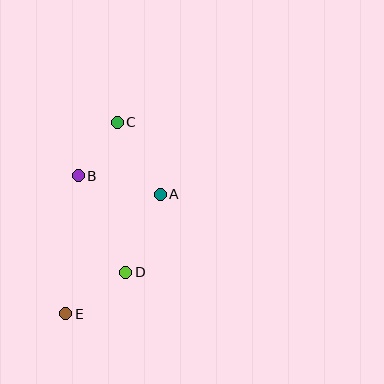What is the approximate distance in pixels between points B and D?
The distance between B and D is approximately 108 pixels.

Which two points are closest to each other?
Points B and C are closest to each other.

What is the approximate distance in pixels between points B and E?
The distance between B and E is approximately 139 pixels.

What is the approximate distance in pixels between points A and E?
The distance between A and E is approximately 153 pixels.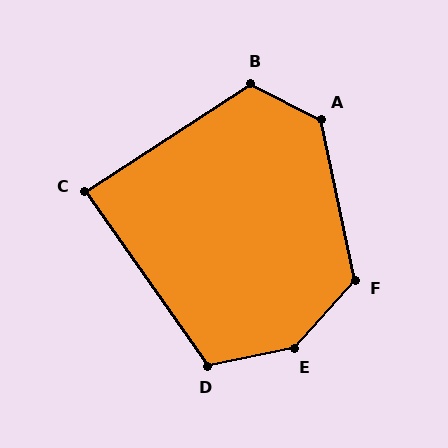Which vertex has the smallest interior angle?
C, at approximately 88 degrees.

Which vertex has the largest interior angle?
E, at approximately 143 degrees.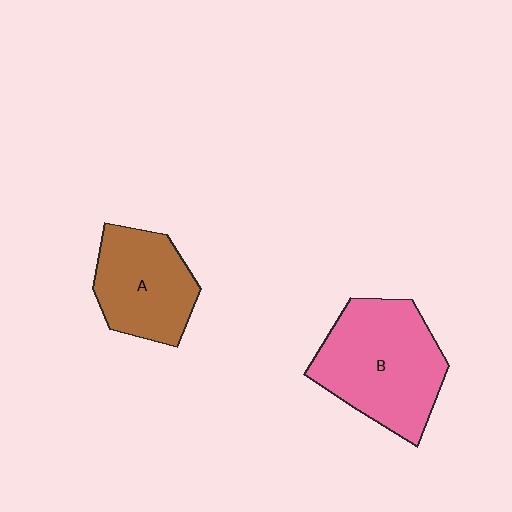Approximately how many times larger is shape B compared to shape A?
Approximately 1.4 times.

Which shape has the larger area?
Shape B (pink).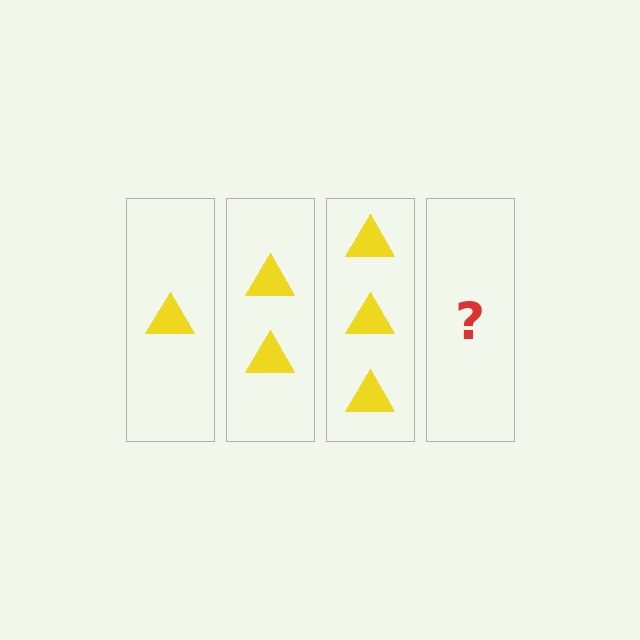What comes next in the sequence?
The next element should be 4 triangles.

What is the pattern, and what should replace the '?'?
The pattern is that each step adds one more triangle. The '?' should be 4 triangles.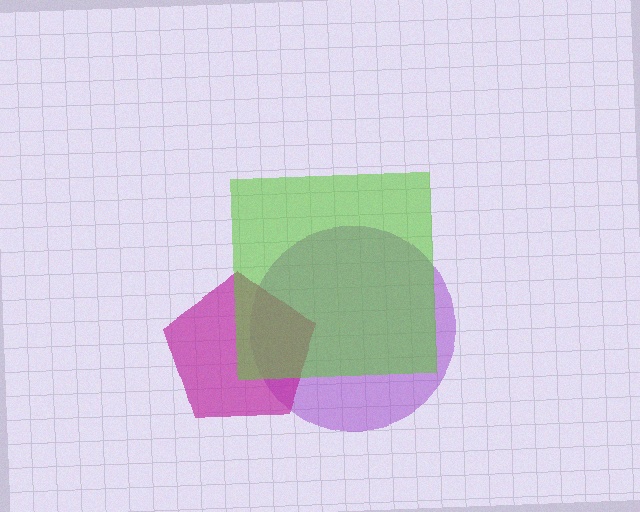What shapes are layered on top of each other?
The layered shapes are: a purple circle, a magenta pentagon, a lime square.